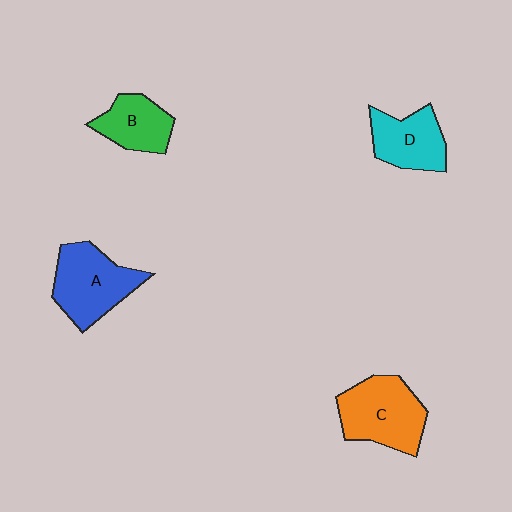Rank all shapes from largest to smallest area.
From largest to smallest: C (orange), A (blue), D (cyan), B (green).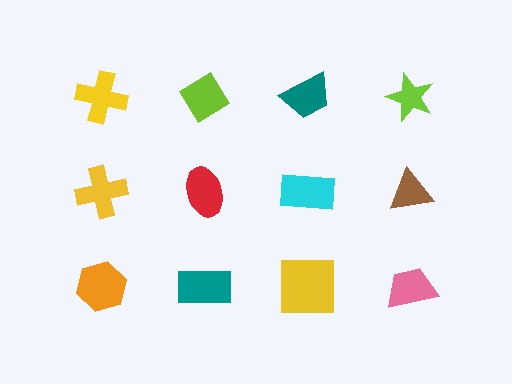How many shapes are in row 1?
4 shapes.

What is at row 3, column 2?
A teal rectangle.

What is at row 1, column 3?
A teal trapezoid.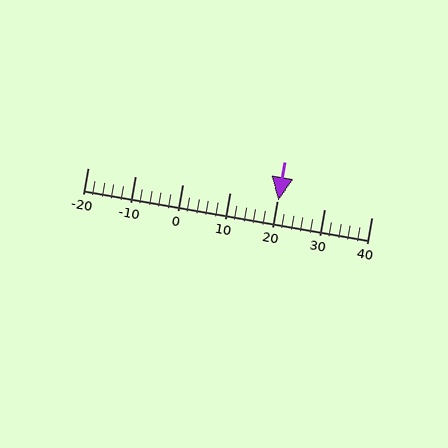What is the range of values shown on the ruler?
The ruler shows values from -20 to 40.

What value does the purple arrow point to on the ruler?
The purple arrow points to approximately 20.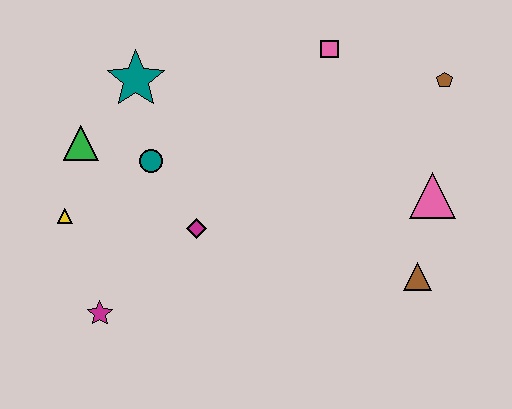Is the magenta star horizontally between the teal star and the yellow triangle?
Yes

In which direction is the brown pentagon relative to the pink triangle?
The brown pentagon is above the pink triangle.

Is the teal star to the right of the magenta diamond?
No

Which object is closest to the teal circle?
The green triangle is closest to the teal circle.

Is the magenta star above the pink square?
No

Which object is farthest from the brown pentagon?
The magenta star is farthest from the brown pentagon.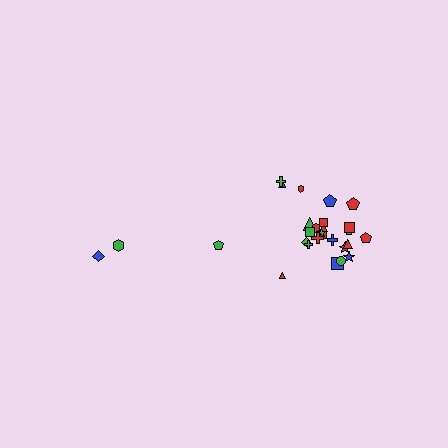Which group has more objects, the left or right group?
The right group.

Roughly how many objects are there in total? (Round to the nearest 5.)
Roughly 30 objects in total.